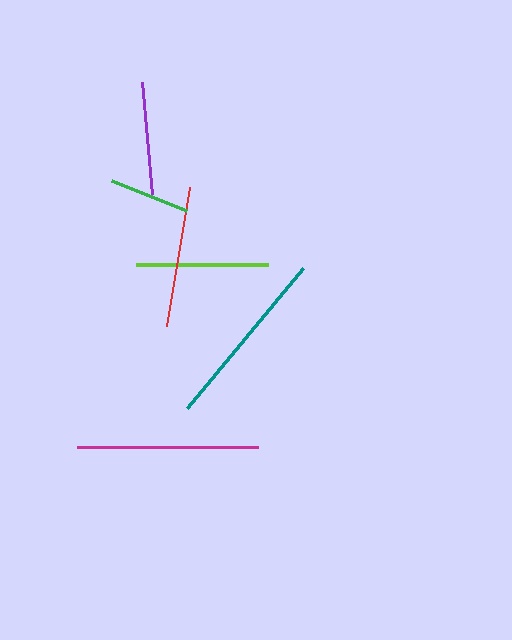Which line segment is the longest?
The teal line is the longest at approximately 182 pixels.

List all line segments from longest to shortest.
From longest to shortest: teal, magenta, red, lime, purple, green.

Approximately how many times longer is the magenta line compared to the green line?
The magenta line is approximately 2.2 times the length of the green line.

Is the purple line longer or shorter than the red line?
The red line is longer than the purple line.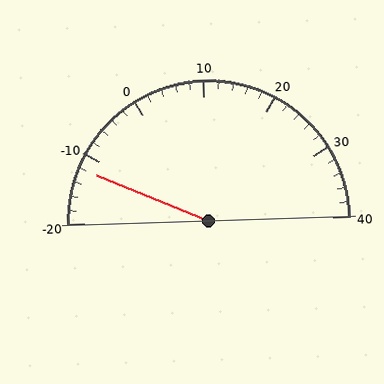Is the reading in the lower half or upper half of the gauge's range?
The reading is in the lower half of the range (-20 to 40).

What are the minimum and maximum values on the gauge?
The gauge ranges from -20 to 40.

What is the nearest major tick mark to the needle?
The nearest major tick mark is -10.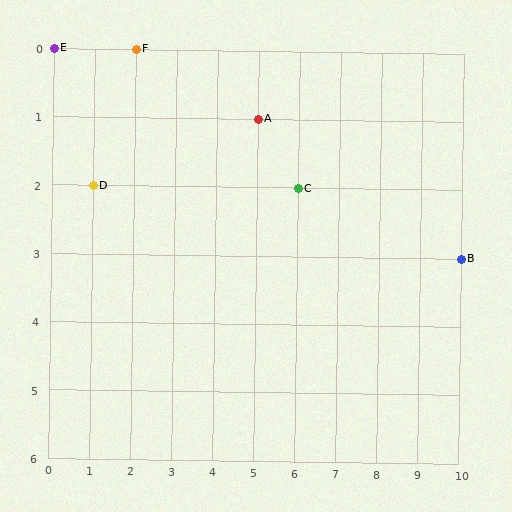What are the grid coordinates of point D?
Point D is at grid coordinates (1, 2).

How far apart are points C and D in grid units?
Points C and D are 5 columns apart.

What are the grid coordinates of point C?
Point C is at grid coordinates (6, 2).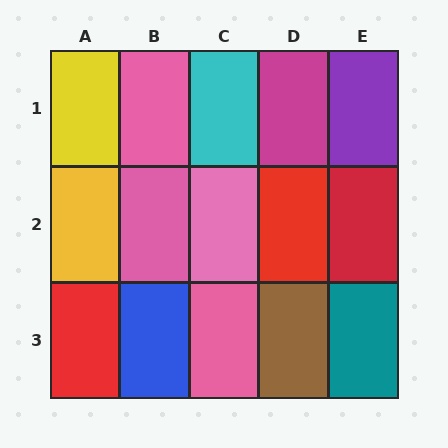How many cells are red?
3 cells are red.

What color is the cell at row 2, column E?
Red.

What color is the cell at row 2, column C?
Pink.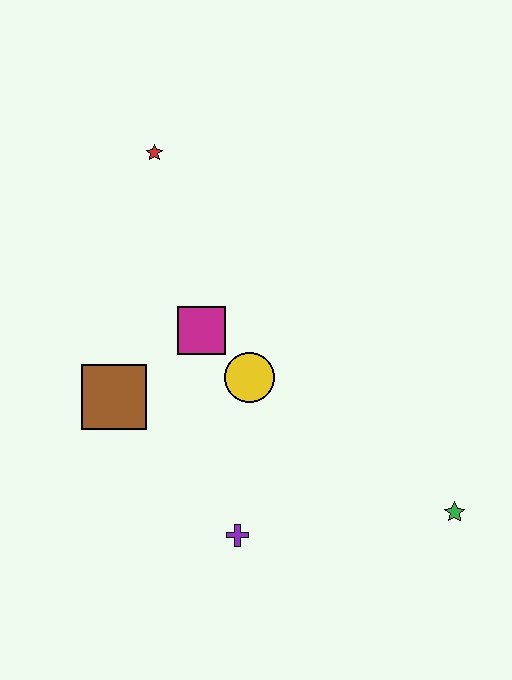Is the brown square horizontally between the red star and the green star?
No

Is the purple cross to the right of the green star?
No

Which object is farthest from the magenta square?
The green star is farthest from the magenta square.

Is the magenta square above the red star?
No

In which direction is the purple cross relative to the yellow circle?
The purple cross is below the yellow circle.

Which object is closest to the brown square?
The magenta square is closest to the brown square.